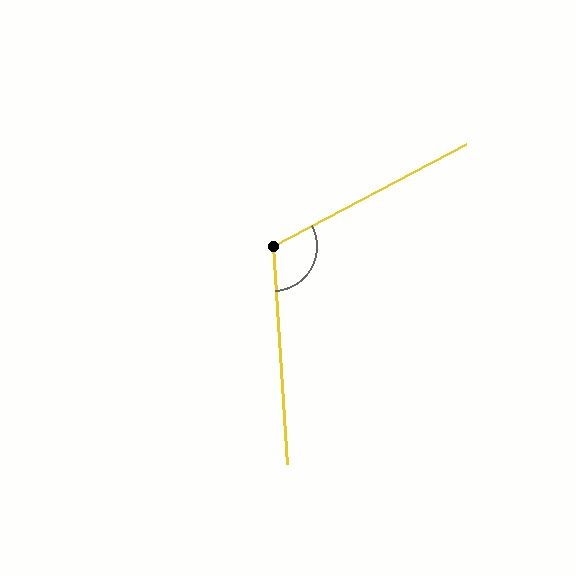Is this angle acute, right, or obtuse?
It is obtuse.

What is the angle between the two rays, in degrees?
Approximately 114 degrees.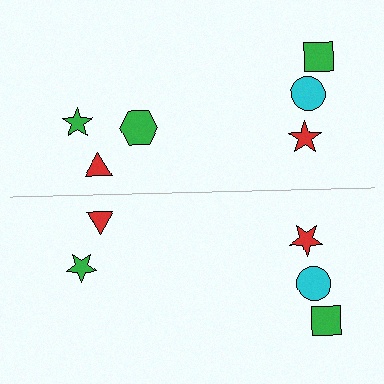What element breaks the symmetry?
A green hexagon is missing from the bottom side.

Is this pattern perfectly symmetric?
No, the pattern is not perfectly symmetric. A green hexagon is missing from the bottom side.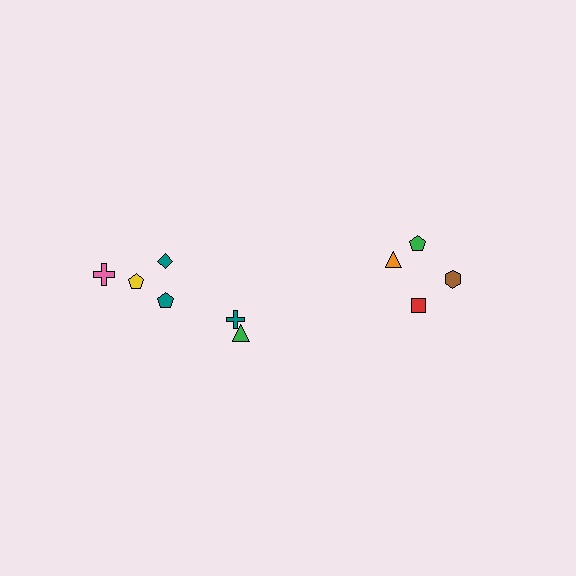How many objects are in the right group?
There are 4 objects.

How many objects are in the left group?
There are 6 objects.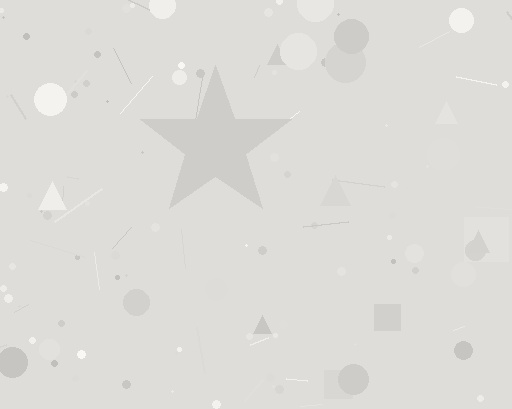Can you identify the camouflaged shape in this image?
The camouflaged shape is a star.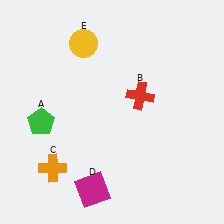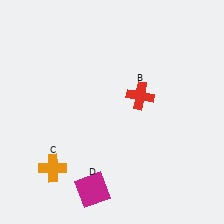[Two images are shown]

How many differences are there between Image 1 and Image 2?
There are 2 differences between the two images.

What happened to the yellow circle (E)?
The yellow circle (E) was removed in Image 2. It was in the top-left area of Image 1.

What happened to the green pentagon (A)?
The green pentagon (A) was removed in Image 2. It was in the bottom-left area of Image 1.